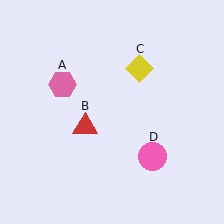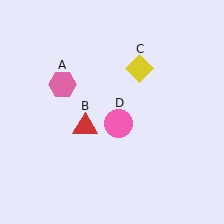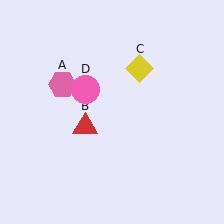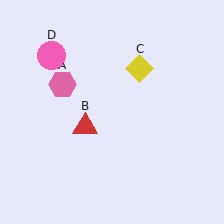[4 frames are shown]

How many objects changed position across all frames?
1 object changed position: pink circle (object D).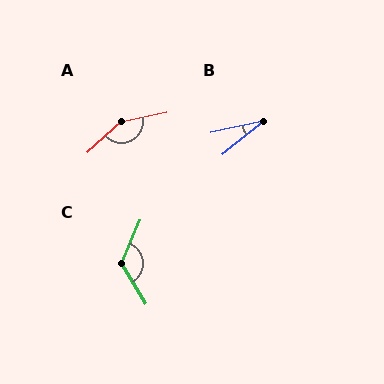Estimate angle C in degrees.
Approximately 126 degrees.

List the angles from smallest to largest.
B (27°), C (126°), A (150°).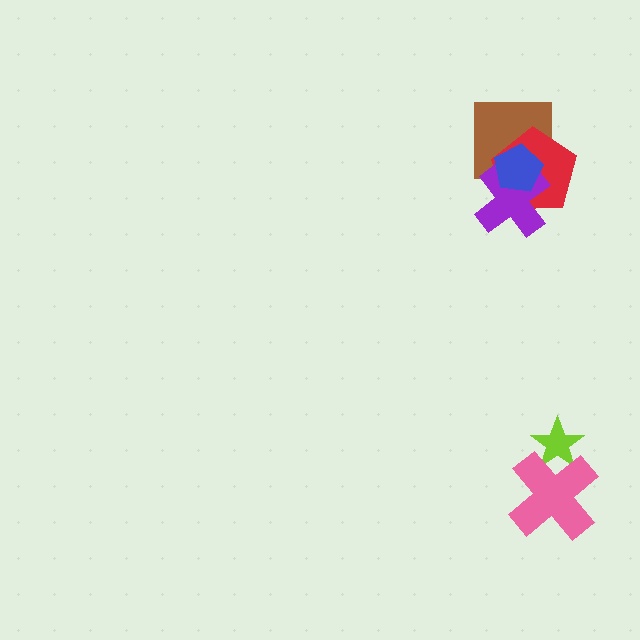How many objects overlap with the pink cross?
1 object overlaps with the pink cross.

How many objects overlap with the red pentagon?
3 objects overlap with the red pentagon.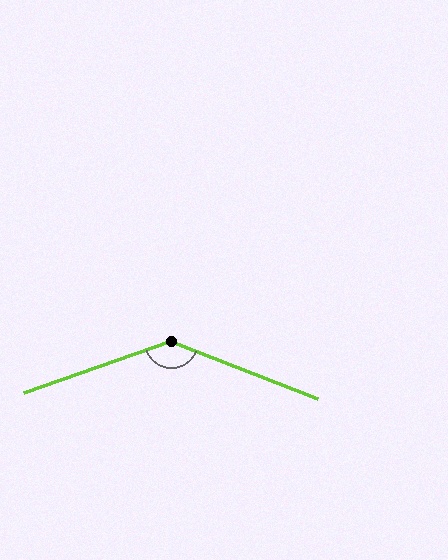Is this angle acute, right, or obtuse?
It is obtuse.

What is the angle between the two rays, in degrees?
Approximately 139 degrees.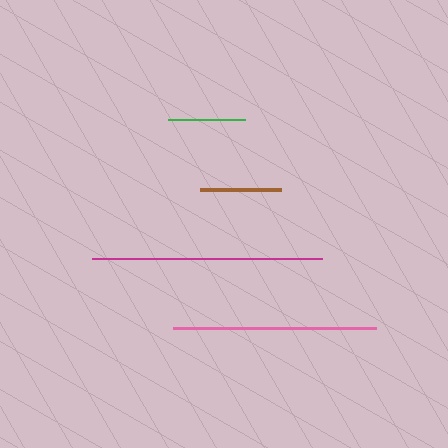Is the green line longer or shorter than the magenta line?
The magenta line is longer than the green line.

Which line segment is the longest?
The magenta line is the longest at approximately 230 pixels.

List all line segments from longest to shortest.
From longest to shortest: magenta, pink, brown, green.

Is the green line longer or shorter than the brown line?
The brown line is longer than the green line.